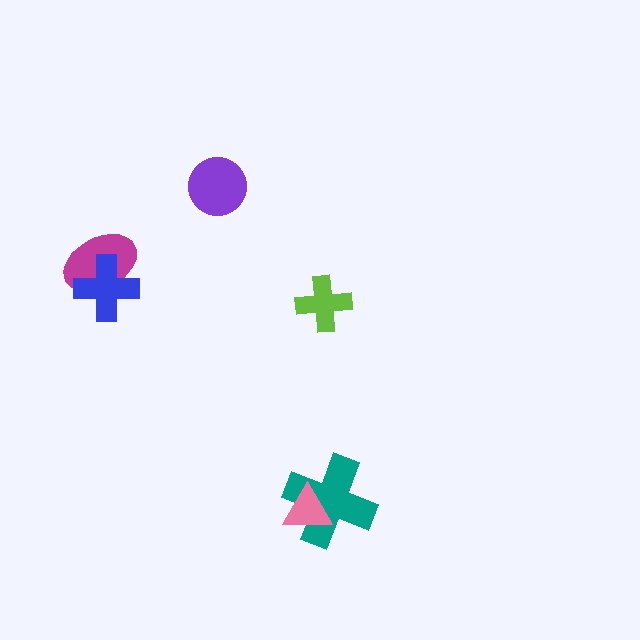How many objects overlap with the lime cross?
0 objects overlap with the lime cross.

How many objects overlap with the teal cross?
1 object overlaps with the teal cross.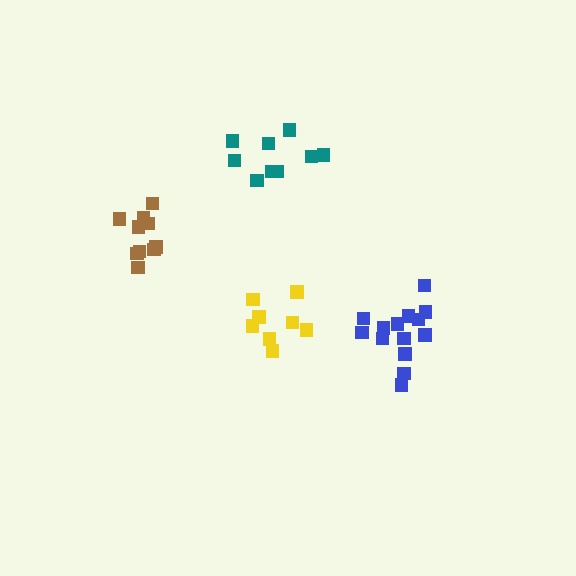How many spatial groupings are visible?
There are 4 spatial groupings.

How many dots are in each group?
Group 1: 10 dots, Group 2: 14 dots, Group 3: 8 dots, Group 4: 9 dots (41 total).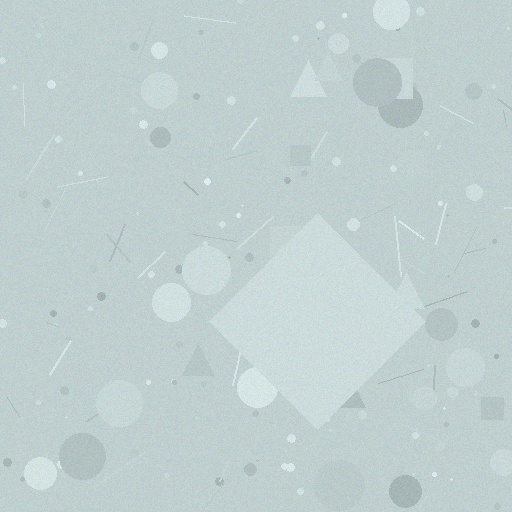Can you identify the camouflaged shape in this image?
The camouflaged shape is a diamond.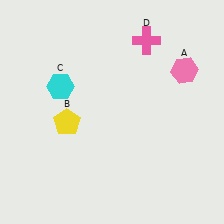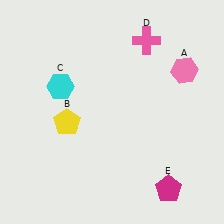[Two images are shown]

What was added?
A magenta pentagon (E) was added in Image 2.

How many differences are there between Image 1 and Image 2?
There is 1 difference between the two images.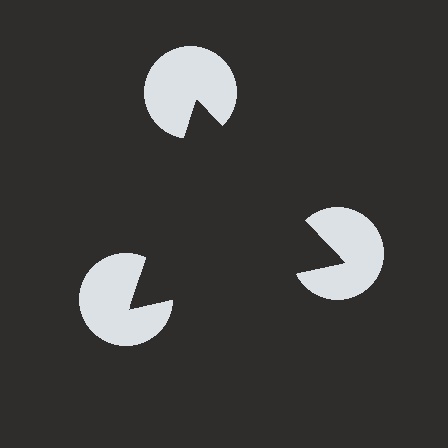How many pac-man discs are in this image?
There are 3 — one at each vertex of the illusory triangle.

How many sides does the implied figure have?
3 sides.